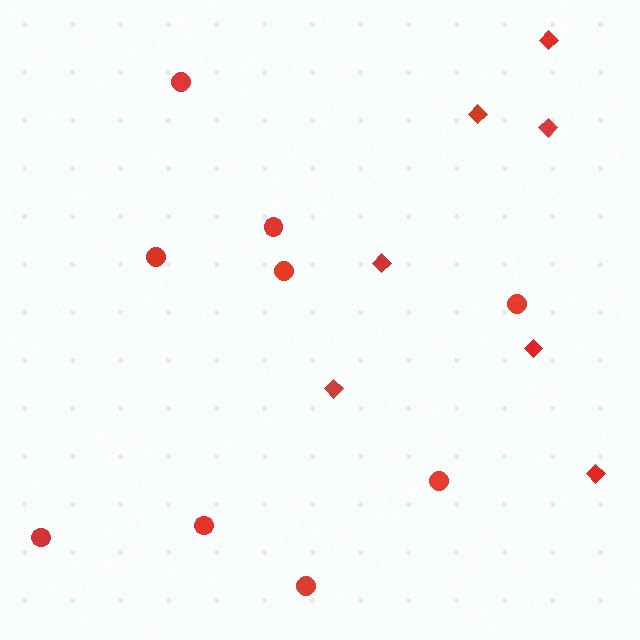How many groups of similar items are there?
There are 2 groups: one group of diamonds (7) and one group of circles (9).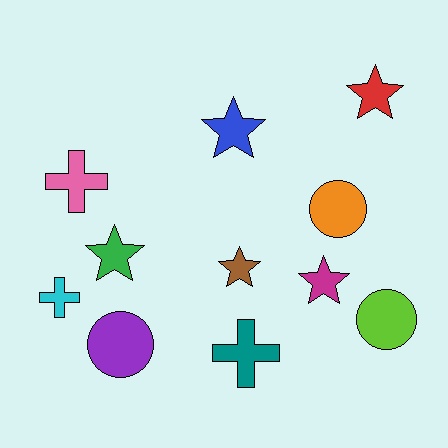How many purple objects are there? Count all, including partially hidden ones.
There is 1 purple object.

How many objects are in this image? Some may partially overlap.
There are 11 objects.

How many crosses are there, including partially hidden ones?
There are 3 crosses.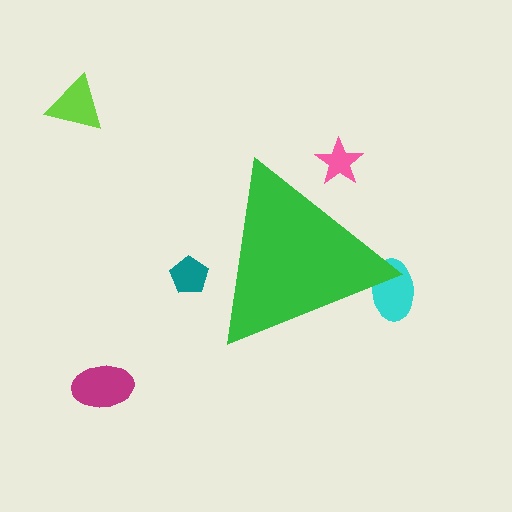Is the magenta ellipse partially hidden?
No, the magenta ellipse is fully visible.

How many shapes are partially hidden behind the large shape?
3 shapes are partially hidden.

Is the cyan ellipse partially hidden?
Yes, the cyan ellipse is partially hidden behind the green triangle.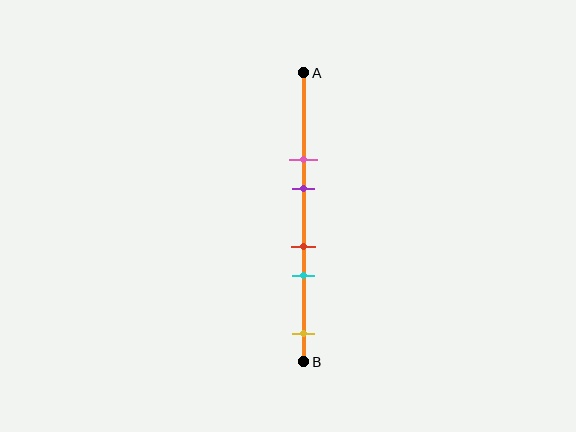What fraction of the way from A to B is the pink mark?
The pink mark is approximately 30% (0.3) of the way from A to B.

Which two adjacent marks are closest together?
The red and cyan marks are the closest adjacent pair.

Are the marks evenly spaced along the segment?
No, the marks are not evenly spaced.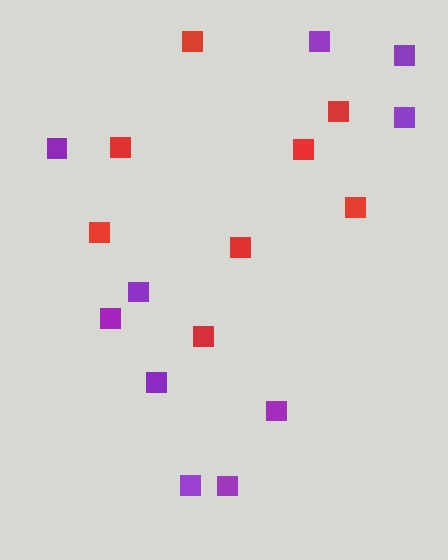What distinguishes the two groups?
There are 2 groups: one group of red squares (8) and one group of purple squares (10).